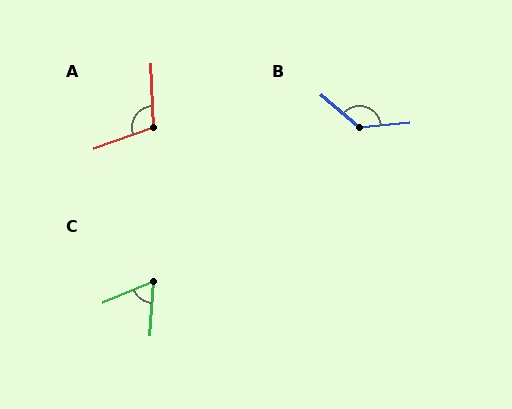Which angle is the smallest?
C, at approximately 64 degrees.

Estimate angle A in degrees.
Approximately 107 degrees.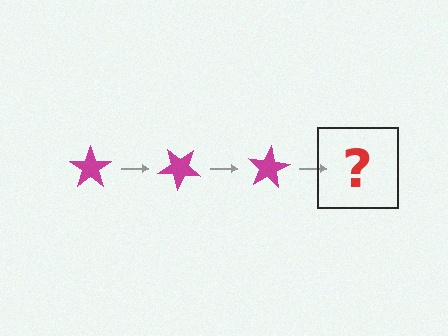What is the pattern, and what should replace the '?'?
The pattern is that the star rotates 40 degrees each step. The '?' should be a magenta star rotated 120 degrees.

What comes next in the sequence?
The next element should be a magenta star rotated 120 degrees.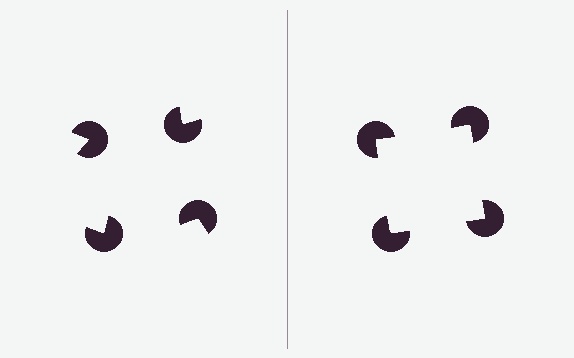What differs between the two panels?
The pac-man discs are positioned identically on both sides; only the wedge orientations differ. On the right they align to a square; on the left they are misaligned.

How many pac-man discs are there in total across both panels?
8 — 4 on each side.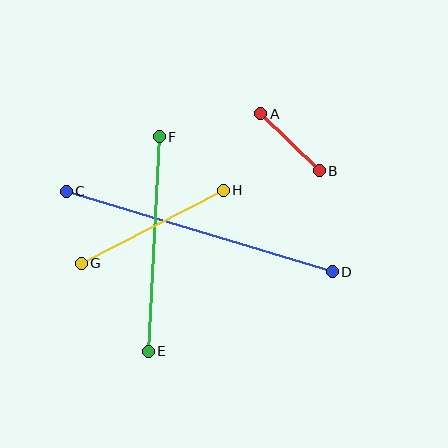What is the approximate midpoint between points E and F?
The midpoint is at approximately (154, 244) pixels.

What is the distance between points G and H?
The distance is approximately 160 pixels.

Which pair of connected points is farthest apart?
Points C and D are farthest apart.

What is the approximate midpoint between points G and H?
The midpoint is at approximately (152, 227) pixels.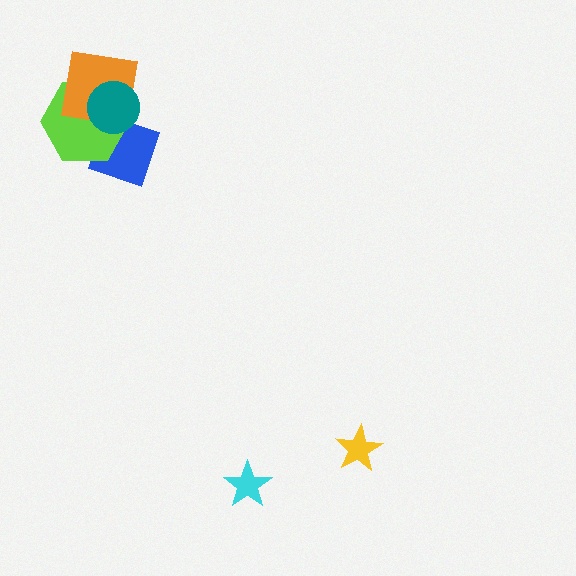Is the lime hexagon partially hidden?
Yes, it is partially covered by another shape.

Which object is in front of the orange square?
The teal circle is in front of the orange square.